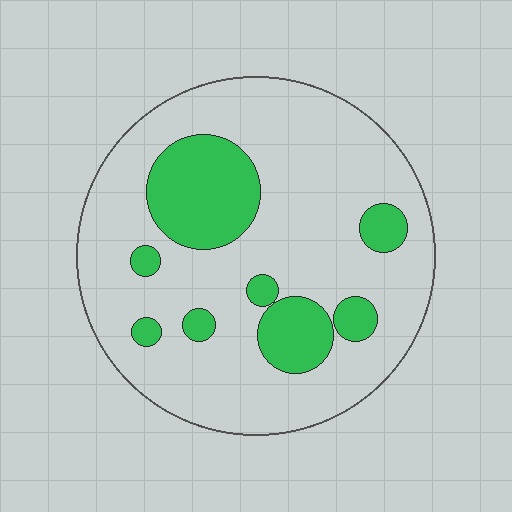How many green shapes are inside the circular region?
8.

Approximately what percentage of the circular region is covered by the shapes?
Approximately 20%.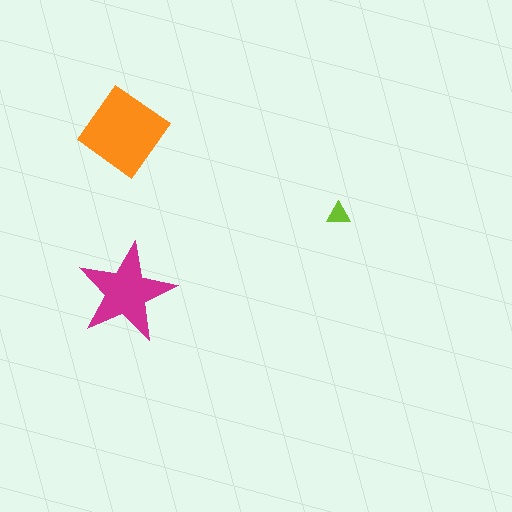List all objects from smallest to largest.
The lime triangle, the magenta star, the orange diamond.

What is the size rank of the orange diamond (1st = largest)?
1st.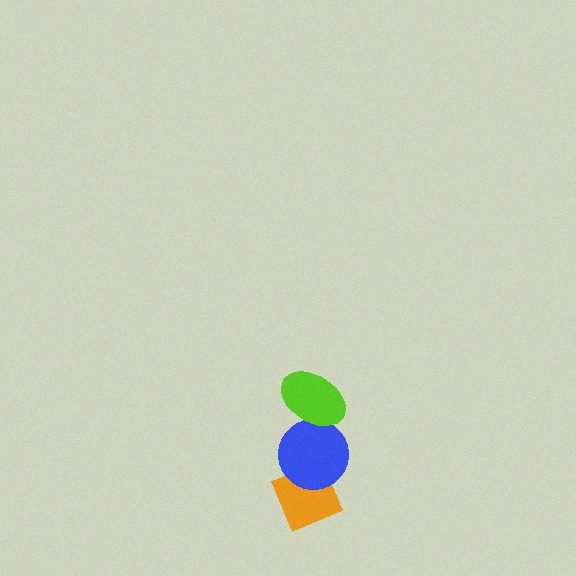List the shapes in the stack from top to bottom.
From top to bottom: the lime ellipse, the blue circle, the orange diamond.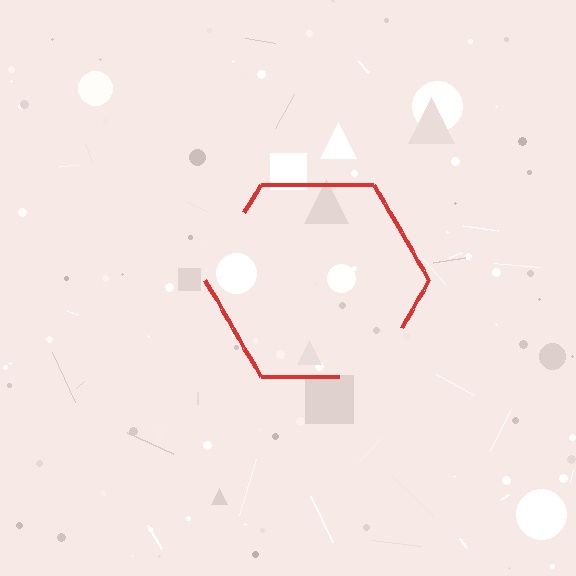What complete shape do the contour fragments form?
The contour fragments form a hexagon.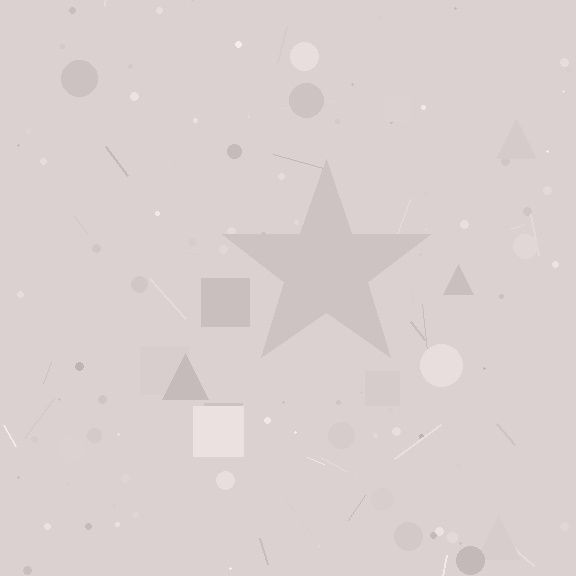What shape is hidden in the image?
A star is hidden in the image.